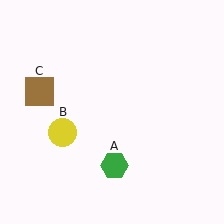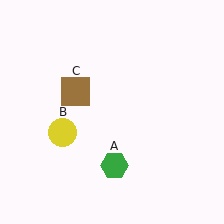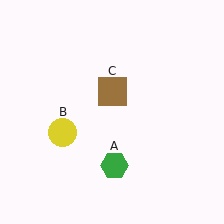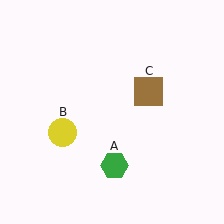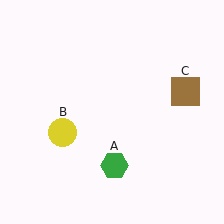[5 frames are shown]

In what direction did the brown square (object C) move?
The brown square (object C) moved right.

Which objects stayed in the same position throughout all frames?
Green hexagon (object A) and yellow circle (object B) remained stationary.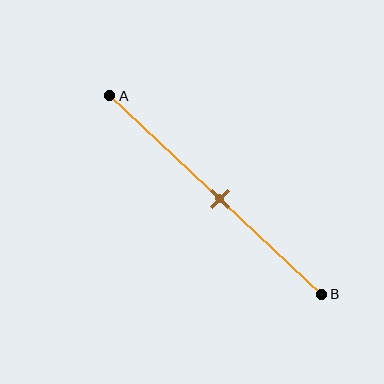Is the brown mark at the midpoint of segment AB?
Yes, the mark is approximately at the midpoint.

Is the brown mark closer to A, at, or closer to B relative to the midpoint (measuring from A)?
The brown mark is approximately at the midpoint of segment AB.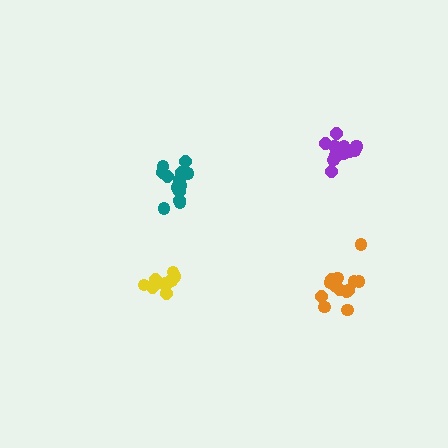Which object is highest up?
The purple cluster is topmost.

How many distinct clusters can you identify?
There are 4 distinct clusters.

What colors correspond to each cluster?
The clusters are colored: yellow, orange, teal, purple.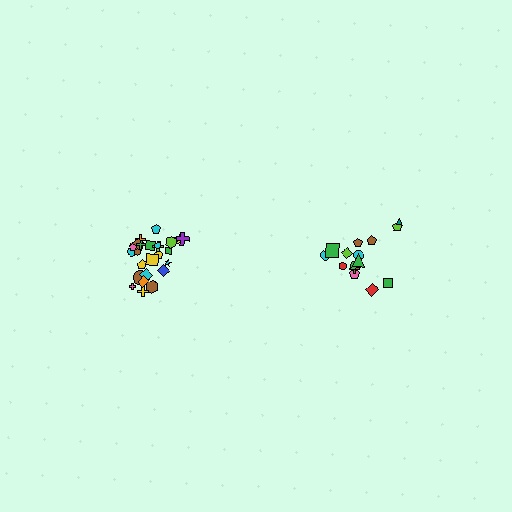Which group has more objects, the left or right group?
The left group.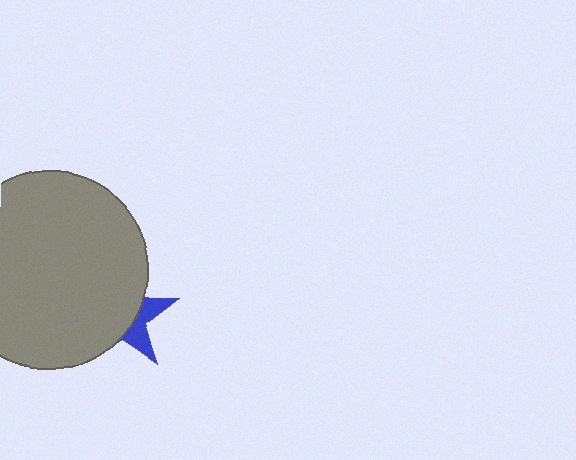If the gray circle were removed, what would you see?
You would see the complete blue star.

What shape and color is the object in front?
The object in front is a gray circle.